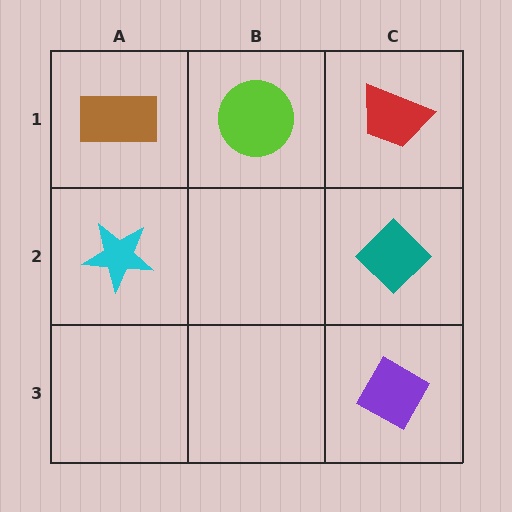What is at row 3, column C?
A purple diamond.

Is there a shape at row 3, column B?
No, that cell is empty.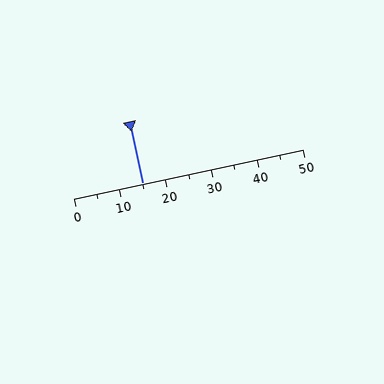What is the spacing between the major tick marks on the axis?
The major ticks are spaced 10 apart.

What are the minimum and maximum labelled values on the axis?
The axis runs from 0 to 50.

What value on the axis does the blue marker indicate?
The marker indicates approximately 15.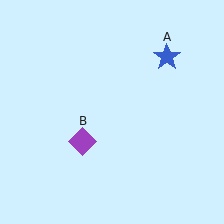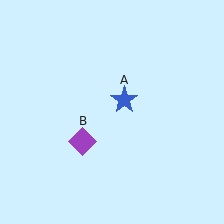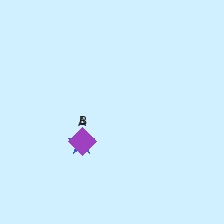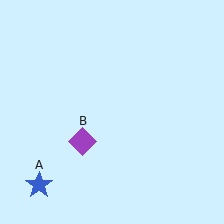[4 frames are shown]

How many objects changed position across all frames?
1 object changed position: blue star (object A).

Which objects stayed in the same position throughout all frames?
Purple diamond (object B) remained stationary.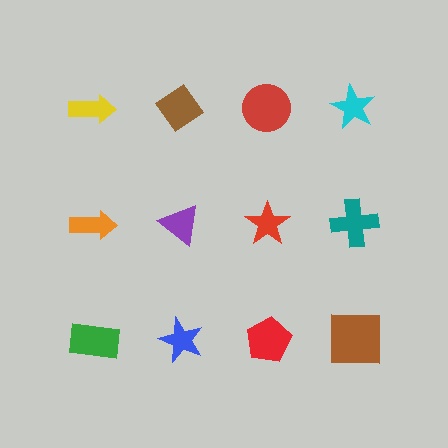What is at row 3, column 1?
A green rectangle.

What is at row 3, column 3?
A red pentagon.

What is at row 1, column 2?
A brown diamond.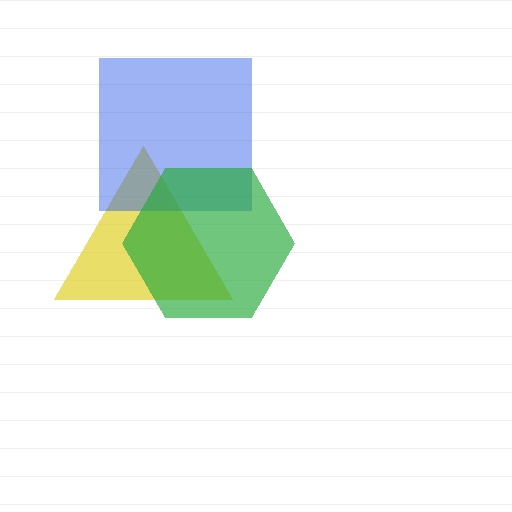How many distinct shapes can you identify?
There are 3 distinct shapes: a yellow triangle, a blue square, a green hexagon.